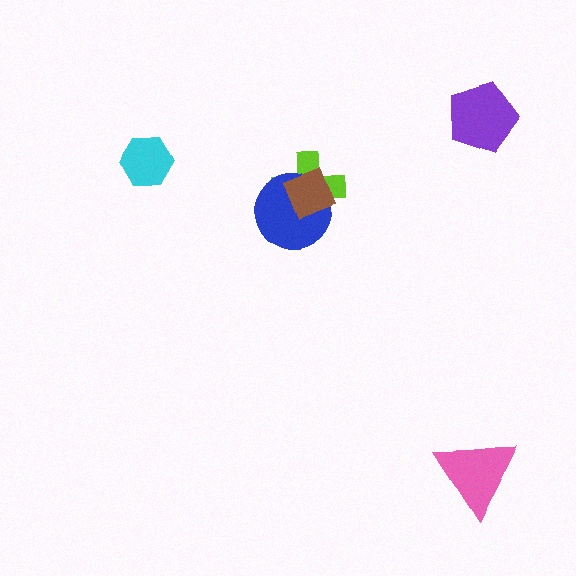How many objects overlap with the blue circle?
2 objects overlap with the blue circle.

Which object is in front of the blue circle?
The brown diamond is in front of the blue circle.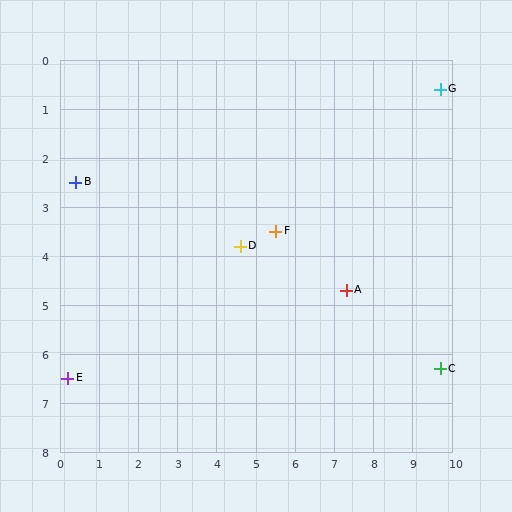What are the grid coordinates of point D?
Point D is at approximately (4.6, 3.8).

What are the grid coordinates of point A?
Point A is at approximately (7.3, 4.7).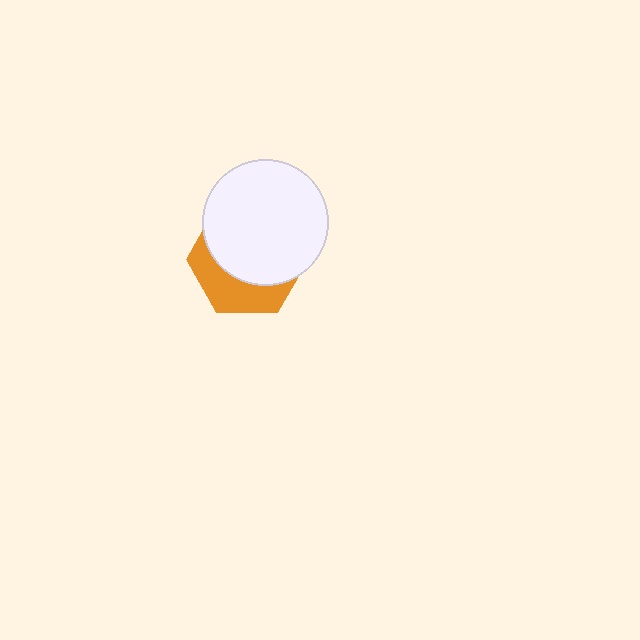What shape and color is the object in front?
The object in front is a white circle.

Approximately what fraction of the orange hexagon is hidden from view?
Roughly 65% of the orange hexagon is hidden behind the white circle.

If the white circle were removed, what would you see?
You would see the complete orange hexagon.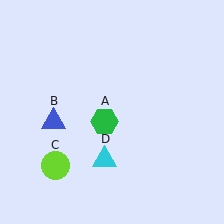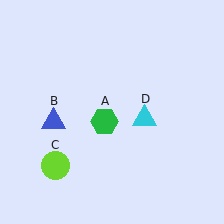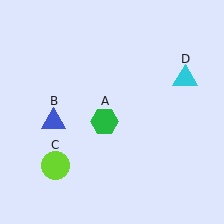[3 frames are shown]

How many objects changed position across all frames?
1 object changed position: cyan triangle (object D).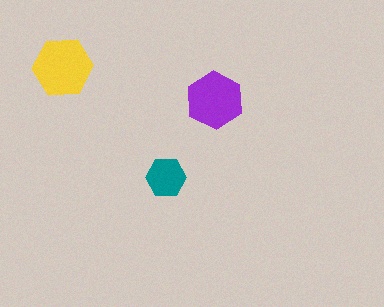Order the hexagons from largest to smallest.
the yellow one, the purple one, the teal one.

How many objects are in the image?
There are 3 objects in the image.